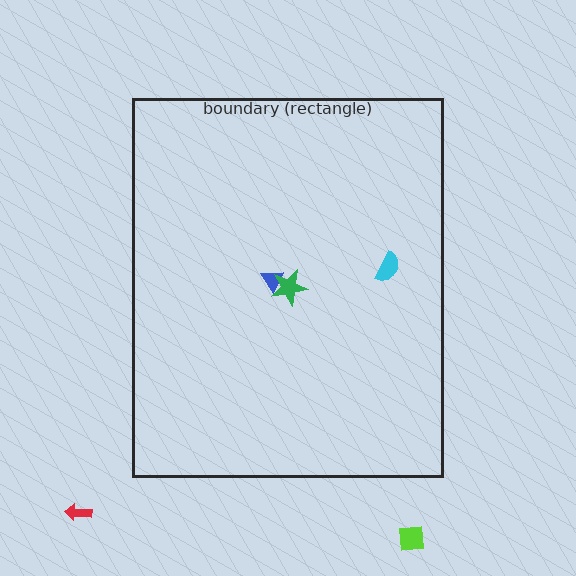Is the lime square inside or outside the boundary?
Outside.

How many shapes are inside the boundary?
3 inside, 2 outside.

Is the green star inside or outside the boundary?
Inside.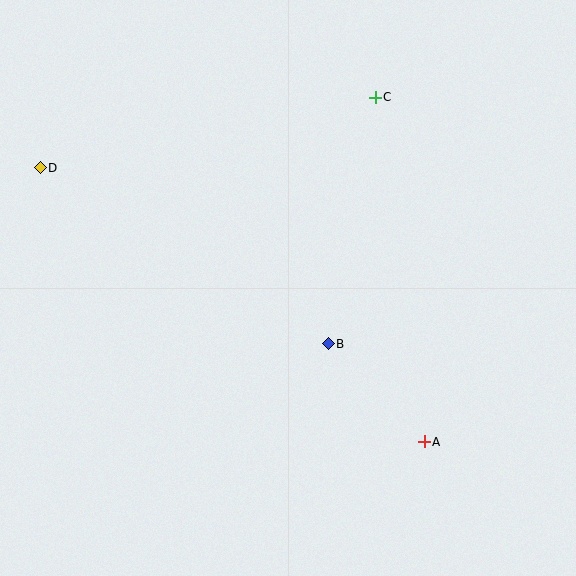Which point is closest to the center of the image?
Point B at (328, 344) is closest to the center.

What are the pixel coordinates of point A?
Point A is at (424, 442).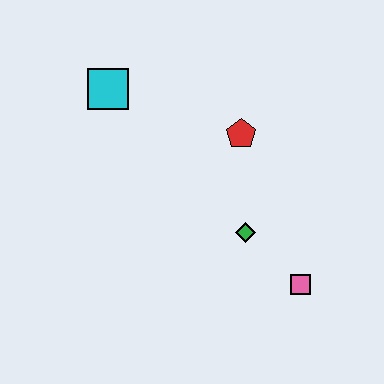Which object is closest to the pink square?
The green diamond is closest to the pink square.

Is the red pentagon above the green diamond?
Yes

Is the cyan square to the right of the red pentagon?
No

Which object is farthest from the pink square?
The cyan square is farthest from the pink square.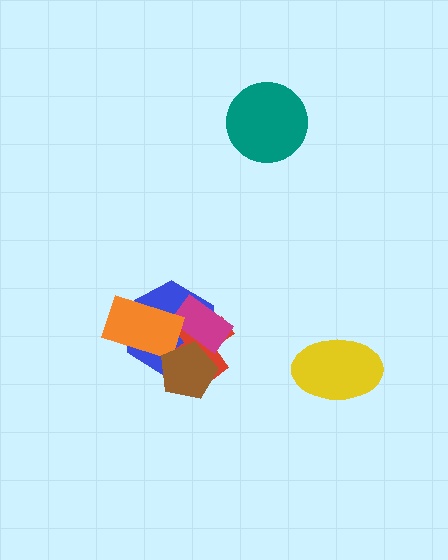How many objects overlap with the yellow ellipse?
0 objects overlap with the yellow ellipse.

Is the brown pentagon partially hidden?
No, no other shape covers it.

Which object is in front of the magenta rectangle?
The brown pentagon is in front of the magenta rectangle.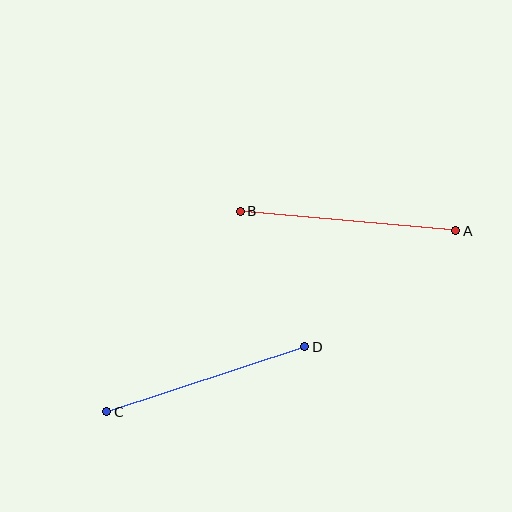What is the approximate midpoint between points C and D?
The midpoint is at approximately (206, 379) pixels.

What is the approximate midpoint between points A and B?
The midpoint is at approximately (348, 221) pixels.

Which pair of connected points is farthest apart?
Points A and B are farthest apart.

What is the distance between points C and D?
The distance is approximately 209 pixels.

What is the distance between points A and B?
The distance is approximately 216 pixels.